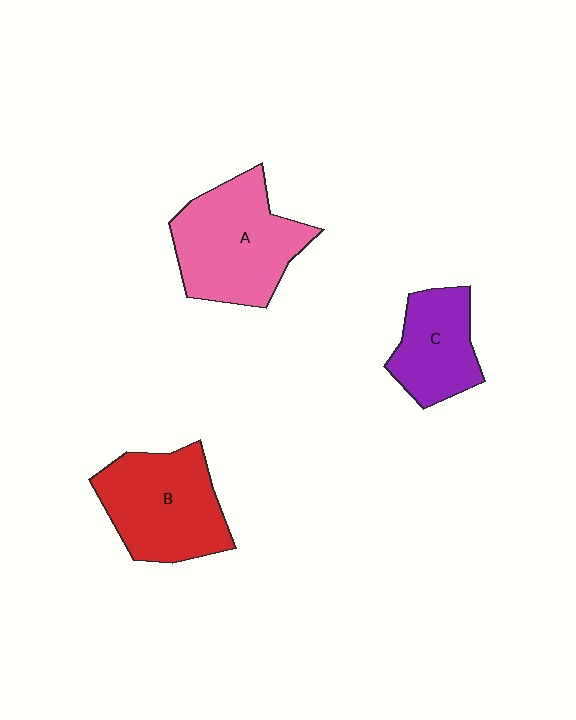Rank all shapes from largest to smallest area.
From largest to smallest: A (pink), B (red), C (purple).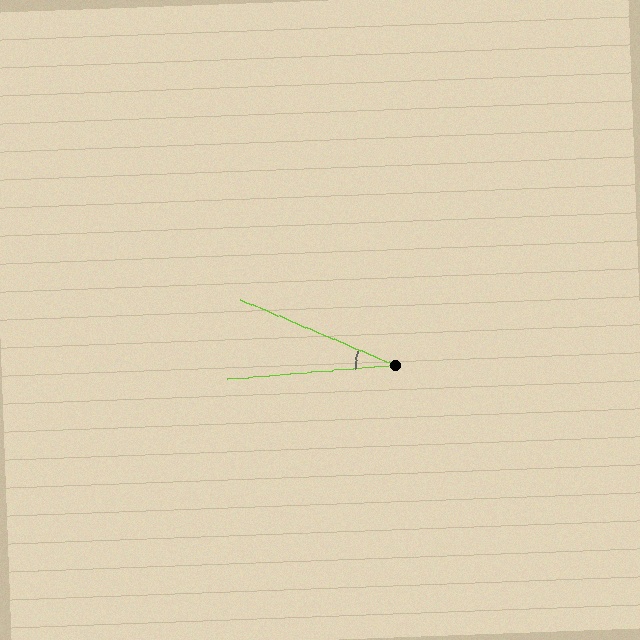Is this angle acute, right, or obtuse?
It is acute.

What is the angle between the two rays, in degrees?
Approximately 28 degrees.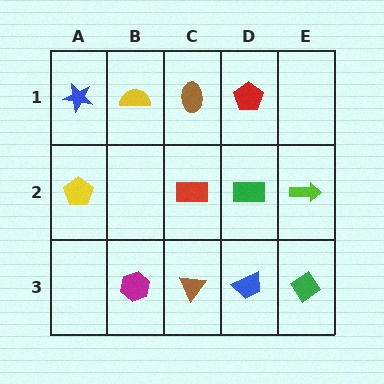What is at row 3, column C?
A brown triangle.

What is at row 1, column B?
A yellow semicircle.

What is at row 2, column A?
A yellow pentagon.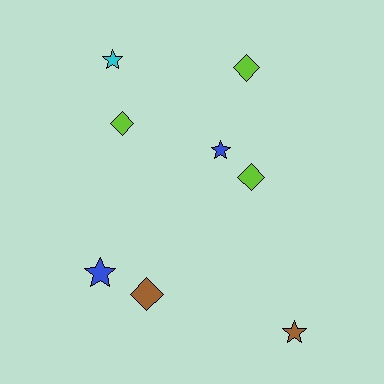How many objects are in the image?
There are 8 objects.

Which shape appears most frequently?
Star, with 4 objects.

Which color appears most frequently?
Lime, with 3 objects.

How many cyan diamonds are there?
There are no cyan diamonds.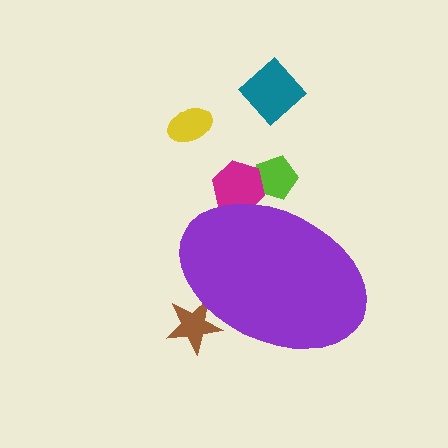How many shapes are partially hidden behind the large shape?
3 shapes are partially hidden.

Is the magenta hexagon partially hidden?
Yes, the magenta hexagon is partially hidden behind the purple ellipse.